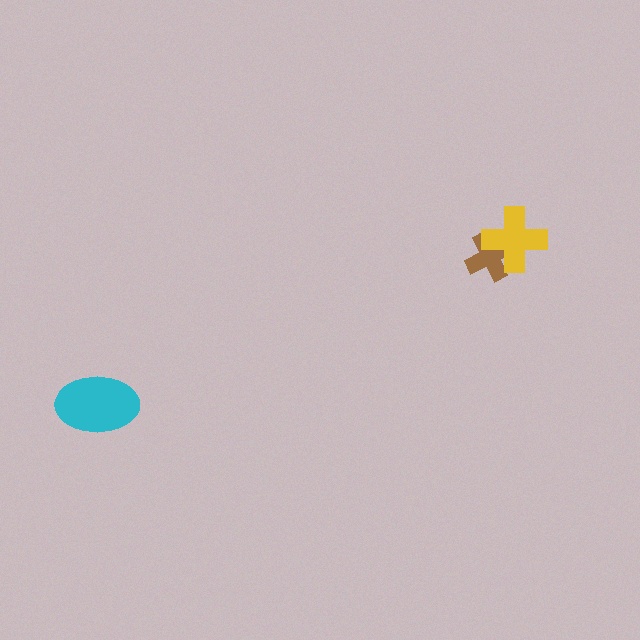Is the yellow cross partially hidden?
No, no other shape covers it.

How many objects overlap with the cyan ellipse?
0 objects overlap with the cyan ellipse.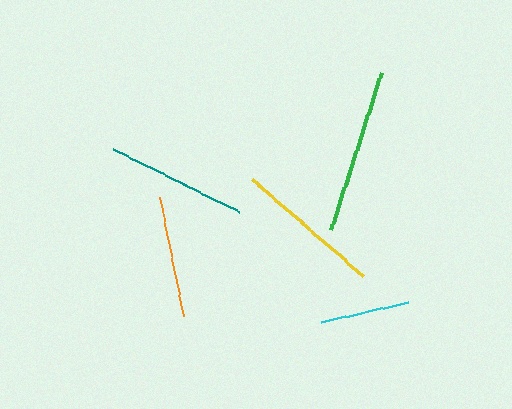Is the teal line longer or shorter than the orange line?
The teal line is longer than the orange line.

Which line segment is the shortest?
The cyan line is the shortest at approximately 89 pixels.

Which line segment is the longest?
The green line is the longest at approximately 165 pixels.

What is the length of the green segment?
The green segment is approximately 165 pixels long.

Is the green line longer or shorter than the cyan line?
The green line is longer than the cyan line.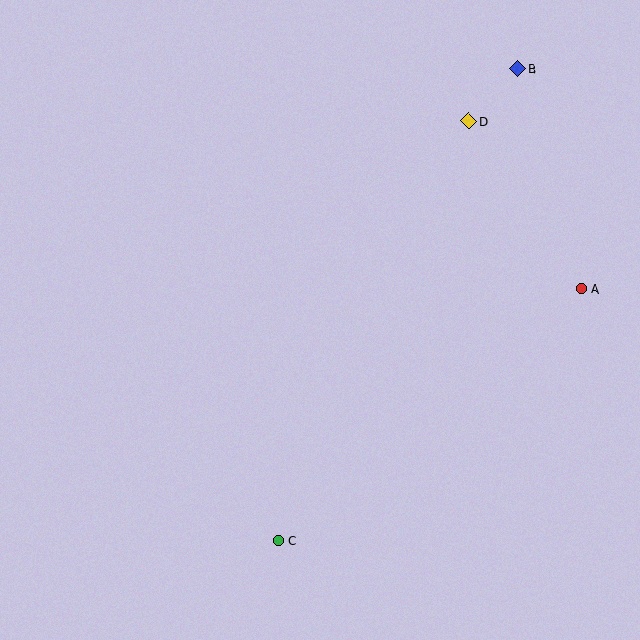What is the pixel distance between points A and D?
The distance between A and D is 202 pixels.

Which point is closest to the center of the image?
Point C at (279, 541) is closest to the center.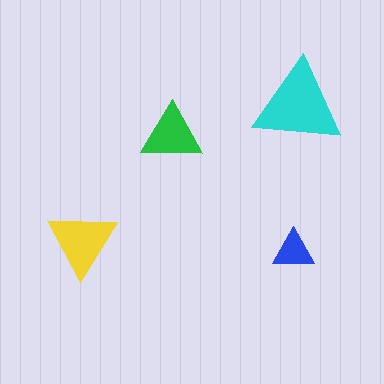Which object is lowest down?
The blue triangle is bottommost.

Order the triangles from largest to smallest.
the cyan one, the yellow one, the green one, the blue one.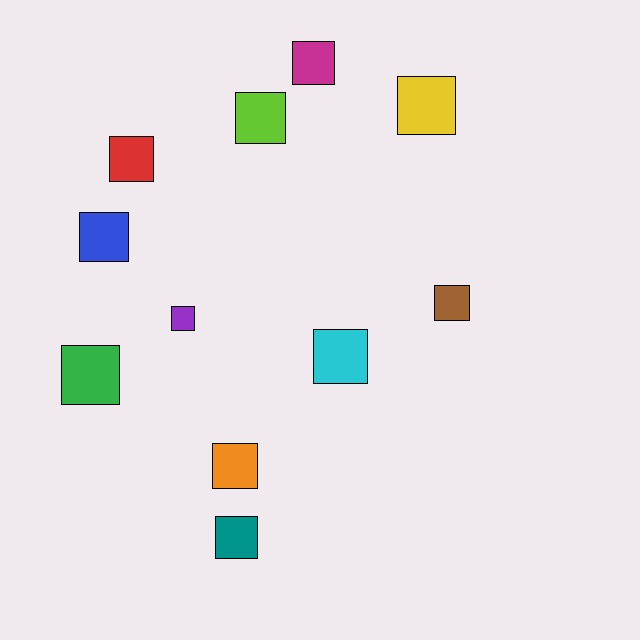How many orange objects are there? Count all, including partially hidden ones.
There is 1 orange object.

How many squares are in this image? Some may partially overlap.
There are 11 squares.